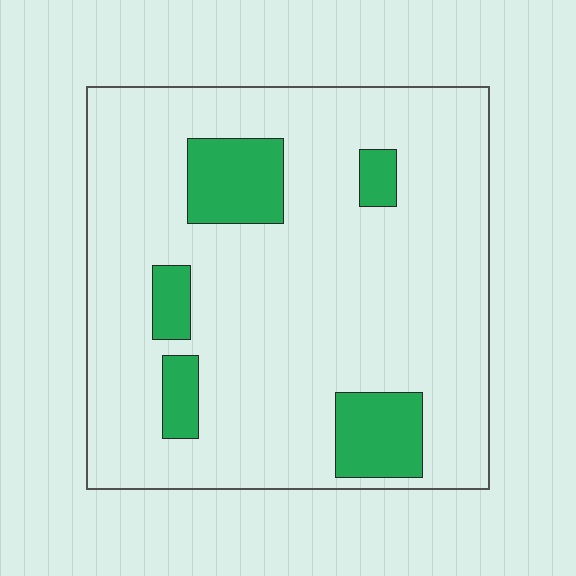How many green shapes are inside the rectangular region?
5.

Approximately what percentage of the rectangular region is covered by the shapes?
Approximately 15%.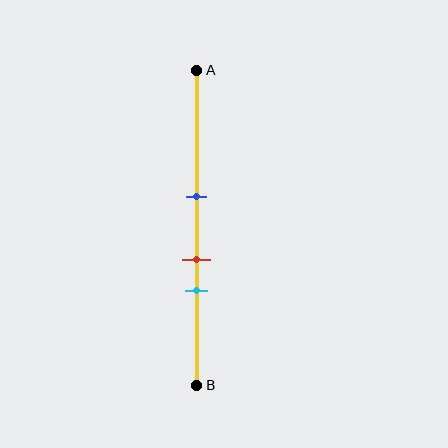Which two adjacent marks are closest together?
The red and cyan marks are the closest adjacent pair.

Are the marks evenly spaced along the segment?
Yes, the marks are approximately evenly spaced.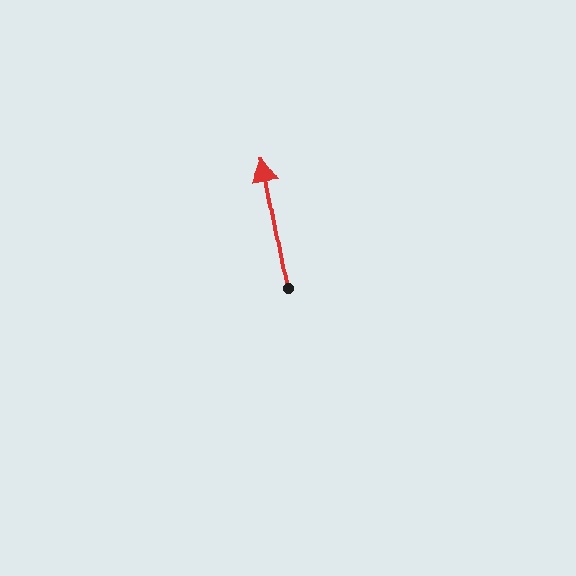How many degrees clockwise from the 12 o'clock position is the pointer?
Approximately 350 degrees.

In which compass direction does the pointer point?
North.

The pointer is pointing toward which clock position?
Roughly 12 o'clock.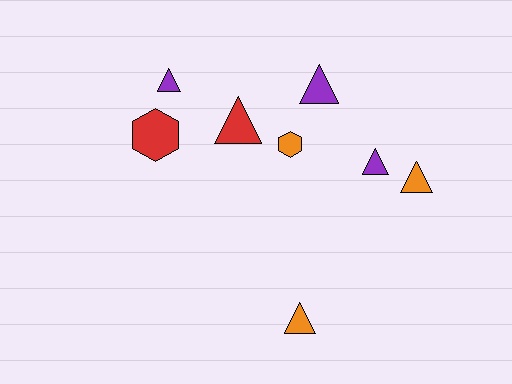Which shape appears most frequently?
Triangle, with 6 objects.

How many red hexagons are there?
There is 1 red hexagon.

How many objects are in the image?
There are 8 objects.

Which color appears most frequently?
Purple, with 3 objects.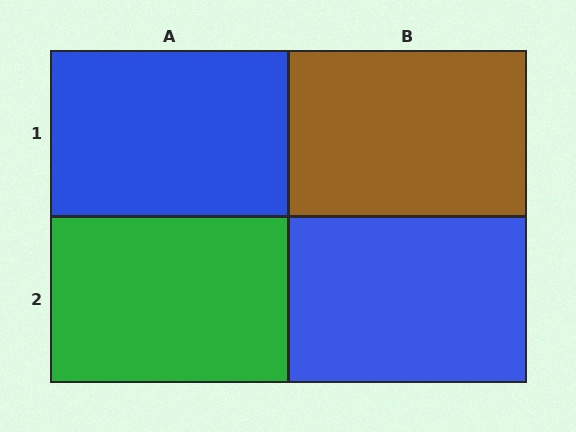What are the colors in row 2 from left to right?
Green, blue.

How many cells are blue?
2 cells are blue.